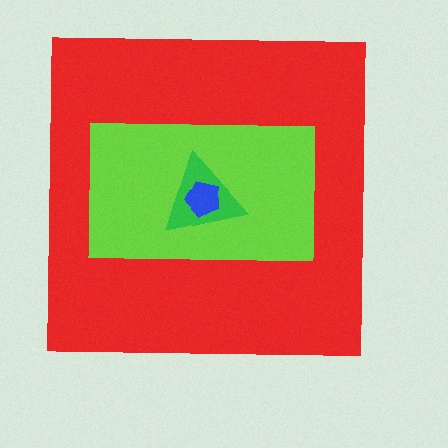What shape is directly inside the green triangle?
The blue pentagon.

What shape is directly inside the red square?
The lime rectangle.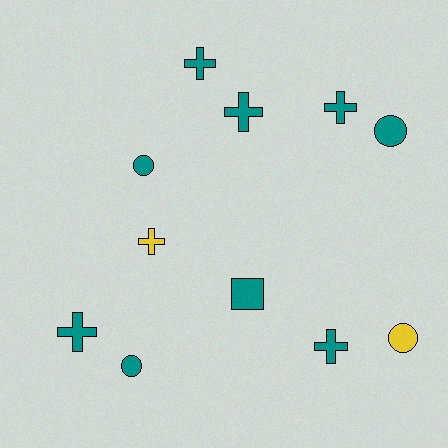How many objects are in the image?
There are 11 objects.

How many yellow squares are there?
There are no yellow squares.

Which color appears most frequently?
Teal, with 9 objects.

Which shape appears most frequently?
Cross, with 6 objects.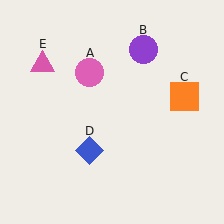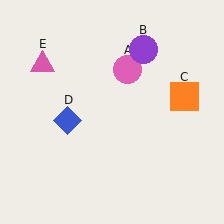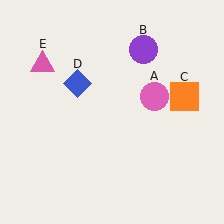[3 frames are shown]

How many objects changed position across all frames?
2 objects changed position: pink circle (object A), blue diamond (object D).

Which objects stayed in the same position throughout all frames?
Purple circle (object B) and orange square (object C) and pink triangle (object E) remained stationary.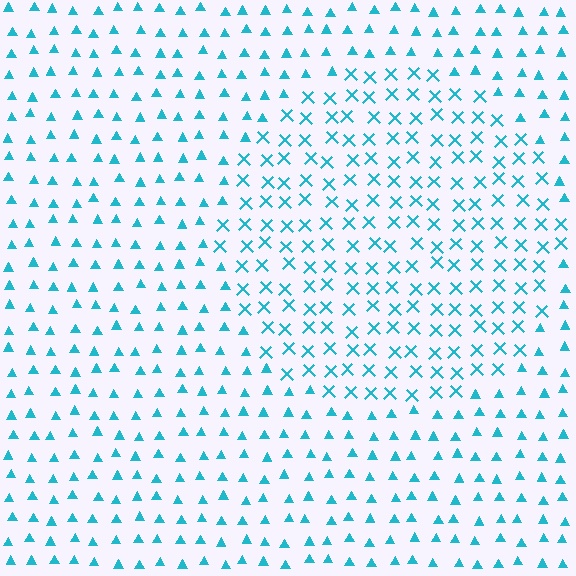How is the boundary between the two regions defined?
The boundary is defined by a change in element shape: X marks inside vs. triangles outside. All elements share the same color and spacing.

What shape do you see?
I see a circle.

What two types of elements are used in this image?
The image uses X marks inside the circle region and triangles outside it.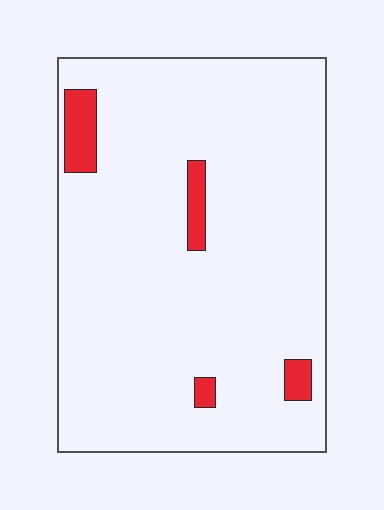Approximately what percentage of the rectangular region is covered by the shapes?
Approximately 5%.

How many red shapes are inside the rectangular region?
4.